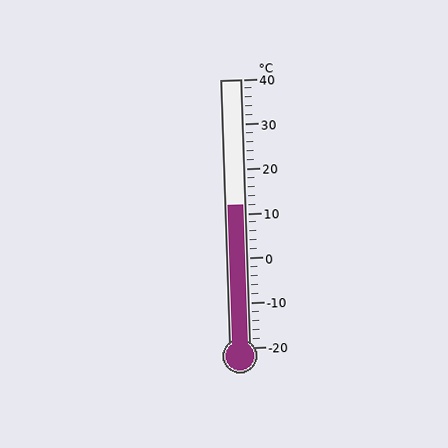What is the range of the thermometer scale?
The thermometer scale ranges from -20°C to 40°C.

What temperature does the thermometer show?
The thermometer shows approximately 12°C.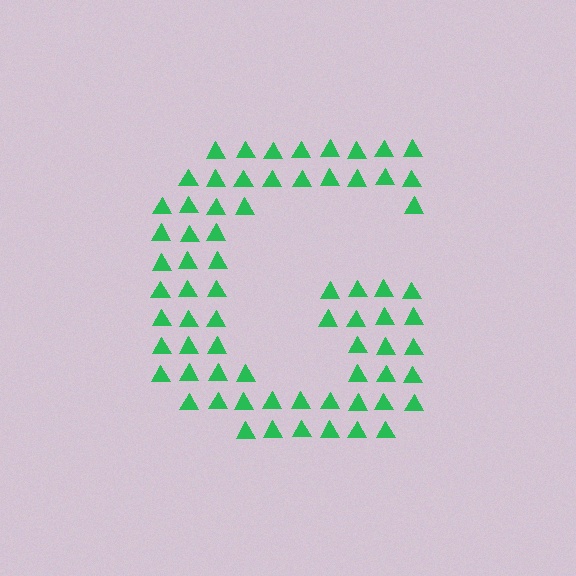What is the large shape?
The large shape is the letter G.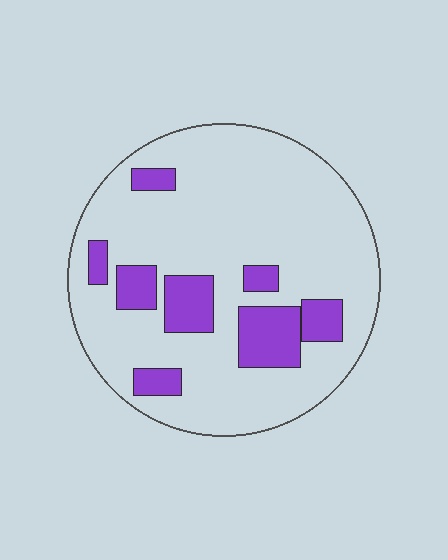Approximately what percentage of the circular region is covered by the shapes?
Approximately 20%.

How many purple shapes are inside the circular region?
8.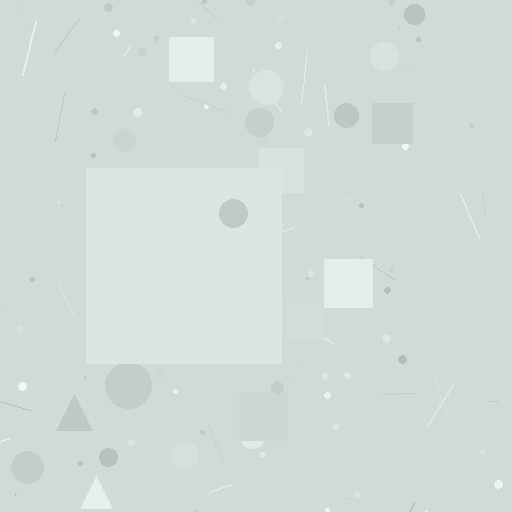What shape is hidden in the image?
A square is hidden in the image.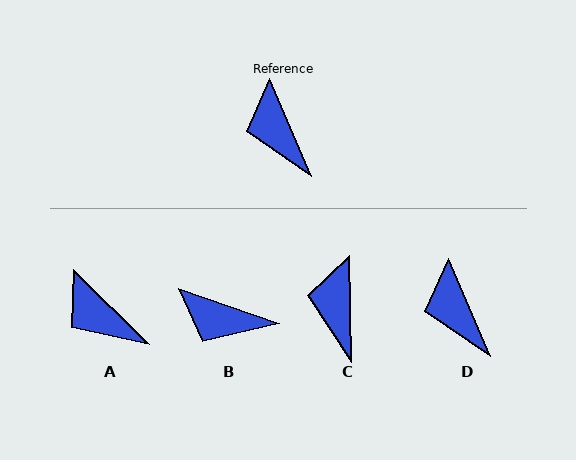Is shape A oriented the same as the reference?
No, it is off by about 22 degrees.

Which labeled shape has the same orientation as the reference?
D.